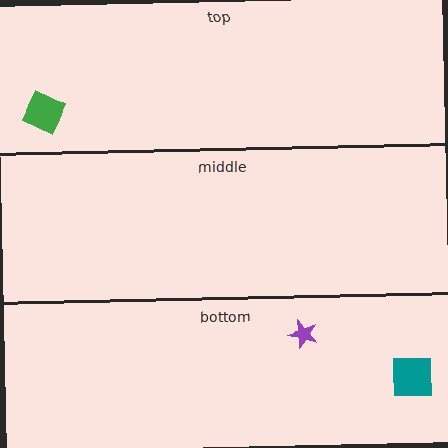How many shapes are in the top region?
1.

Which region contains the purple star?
The bottom region.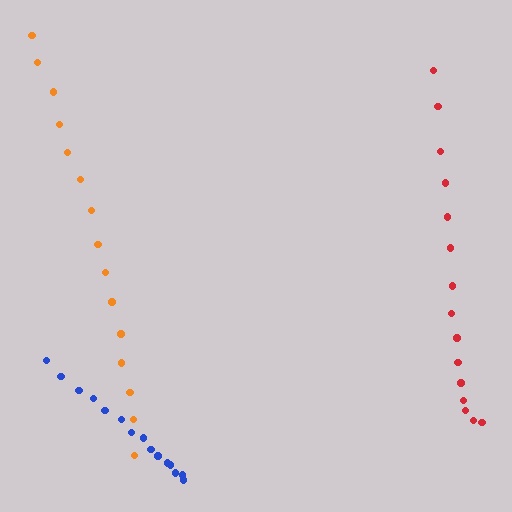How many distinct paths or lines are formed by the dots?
There are 3 distinct paths.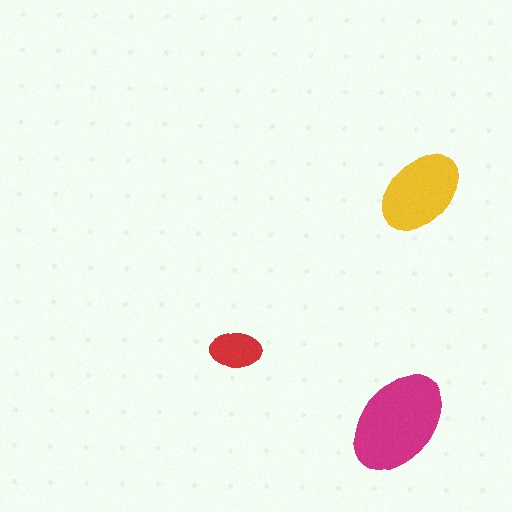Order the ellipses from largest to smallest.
the magenta one, the yellow one, the red one.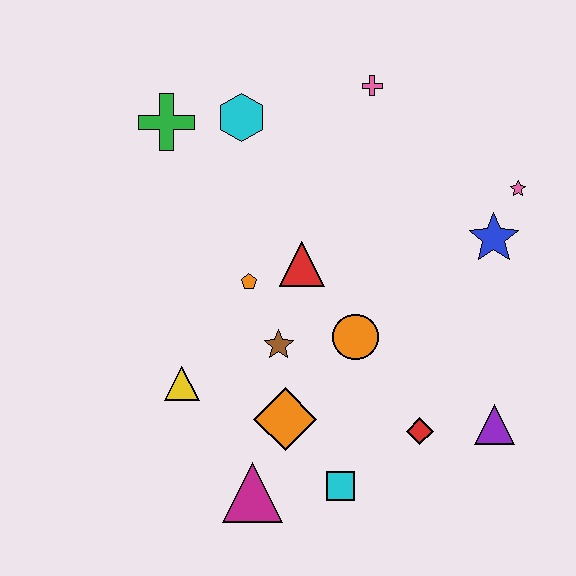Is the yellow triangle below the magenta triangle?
No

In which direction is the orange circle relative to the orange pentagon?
The orange circle is to the right of the orange pentagon.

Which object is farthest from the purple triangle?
The green cross is farthest from the purple triangle.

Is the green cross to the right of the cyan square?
No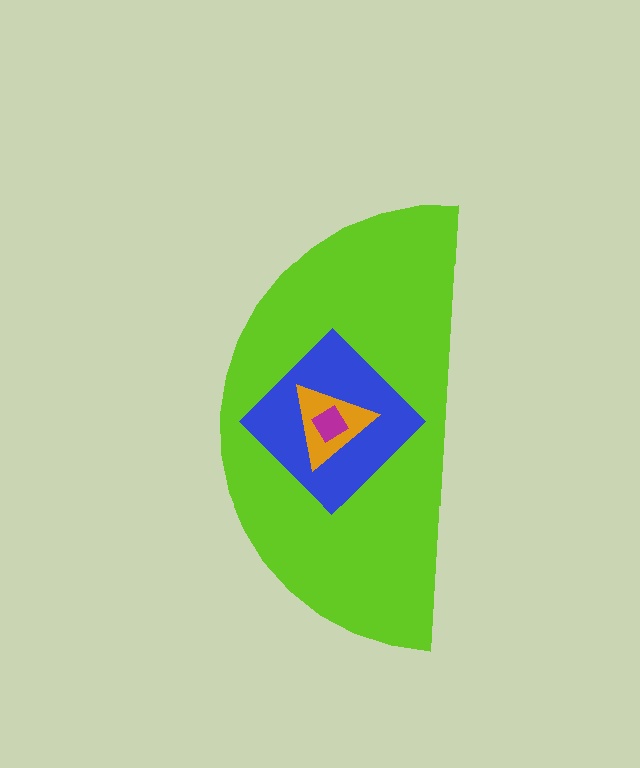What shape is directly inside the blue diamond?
The orange triangle.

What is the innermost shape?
The magenta diamond.